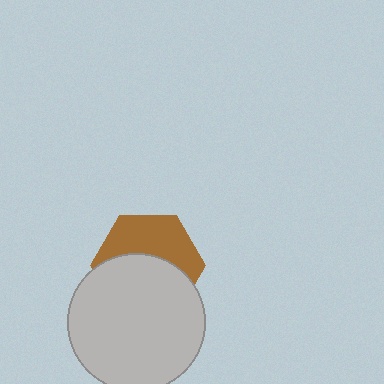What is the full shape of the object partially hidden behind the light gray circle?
The partially hidden object is a brown hexagon.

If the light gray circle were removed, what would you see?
You would see the complete brown hexagon.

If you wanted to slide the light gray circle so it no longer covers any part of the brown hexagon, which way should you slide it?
Slide it down — that is the most direct way to separate the two shapes.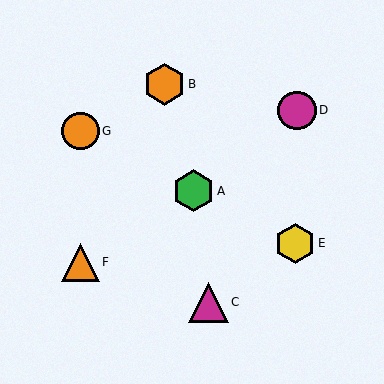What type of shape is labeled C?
Shape C is a magenta triangle.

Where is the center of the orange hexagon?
The center of the orange hexagon is at (164, 84).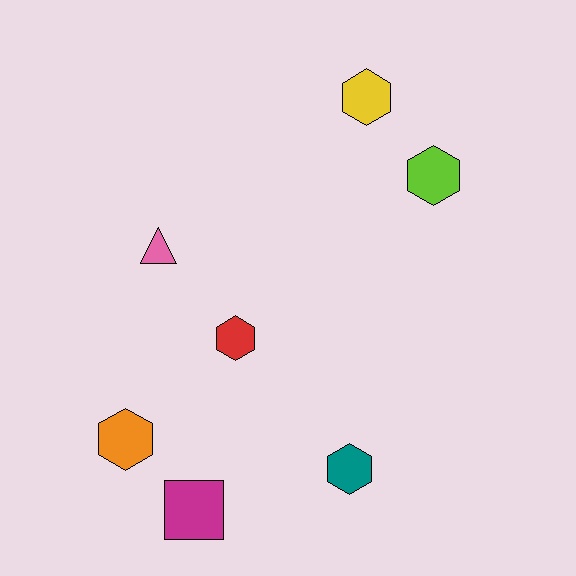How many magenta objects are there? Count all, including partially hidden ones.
There is 1 magenta object.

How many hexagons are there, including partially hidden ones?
There are 5 hexagons.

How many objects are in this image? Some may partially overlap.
There are 7 objects.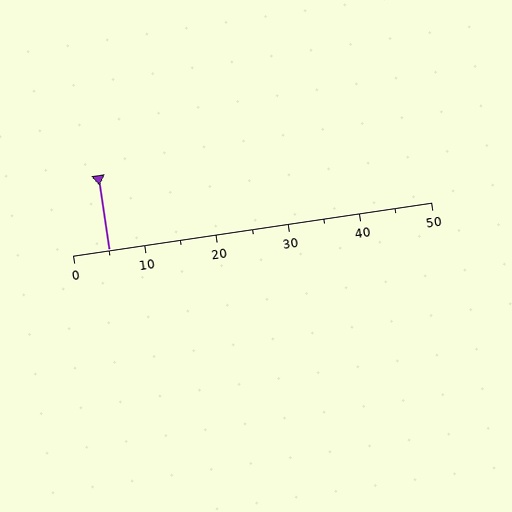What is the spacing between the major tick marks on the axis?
The major ticks are spaced 10 apart.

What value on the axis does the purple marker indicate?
The marker indicates approximately 5.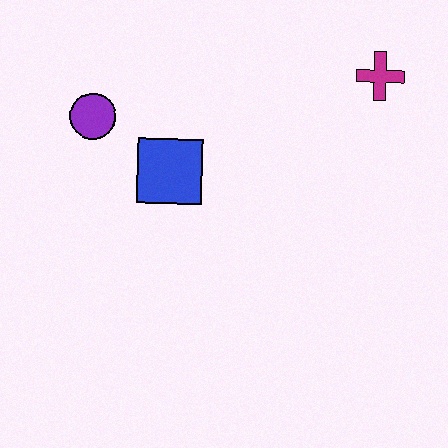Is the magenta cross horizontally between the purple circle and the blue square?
No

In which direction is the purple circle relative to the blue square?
The purple circle is to the left of the blue square.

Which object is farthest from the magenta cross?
The purple circle is farthest from the magenta cross.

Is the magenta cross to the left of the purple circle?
No